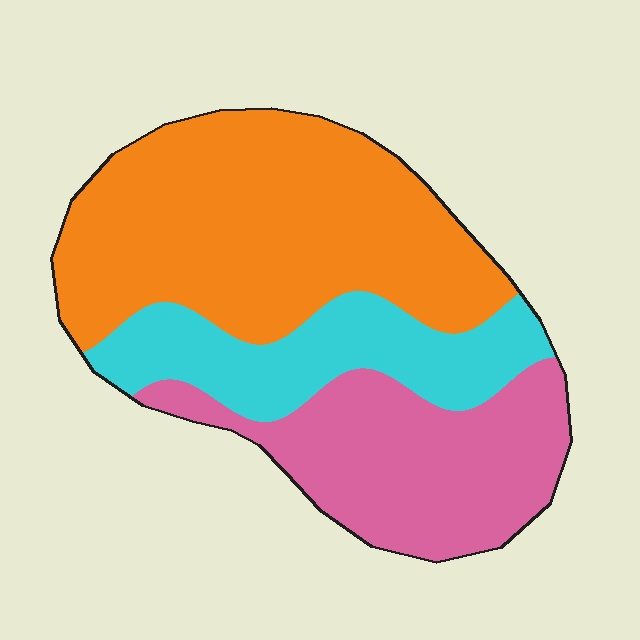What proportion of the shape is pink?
Pink covers 29% of the shape.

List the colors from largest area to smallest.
From largest to smallest: orange, pink, cyan.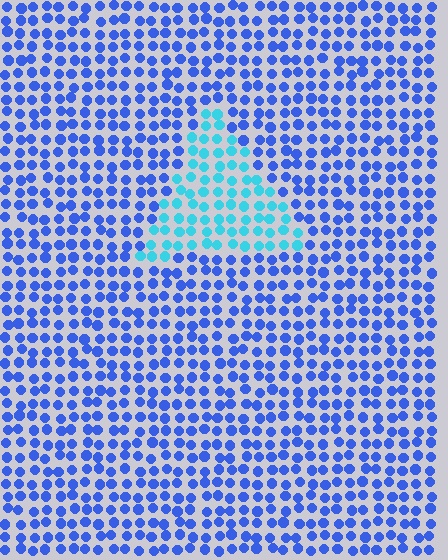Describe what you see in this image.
The image is filled with small blue elements in a uniform arrangement. A triangle-shaped region is visible where the elements are tinted to a slightly different hue, forming a subtle color boundary.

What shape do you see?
I see a triangle.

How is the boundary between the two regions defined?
The boundary is defined purely by a slight shift in hue (about 41 degrees). Spacing, size, and orientation are identical on both sides.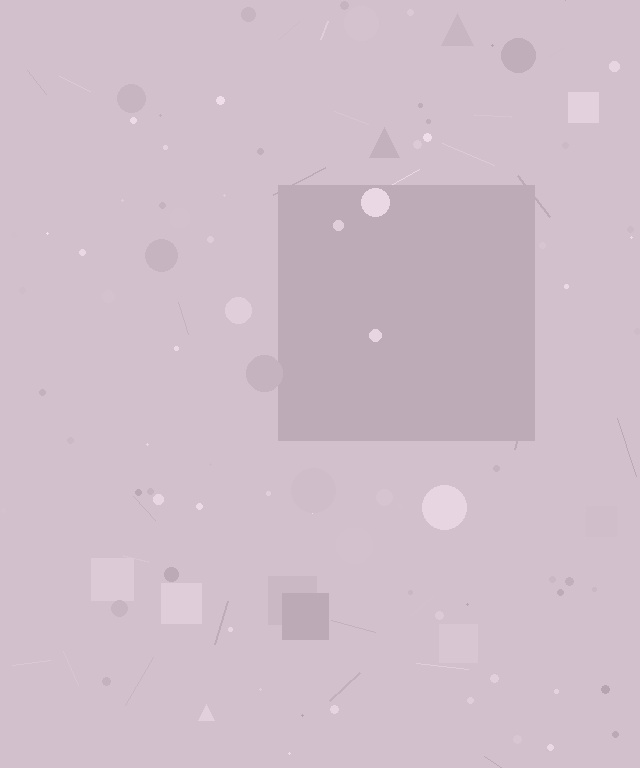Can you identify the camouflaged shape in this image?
The camouflaged shape is a square.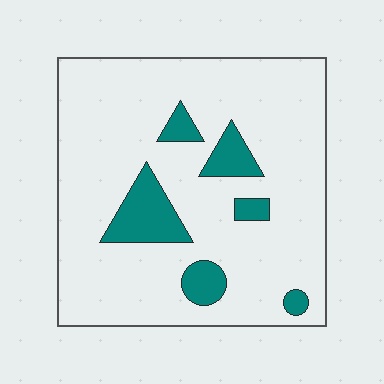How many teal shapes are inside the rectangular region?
6.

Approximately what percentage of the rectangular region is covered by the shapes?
Approximately 15%.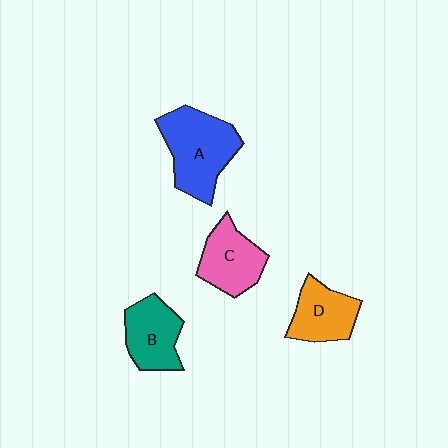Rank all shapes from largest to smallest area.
From largest to smallest: A (blue), C (pink), B (teal), D (orange).